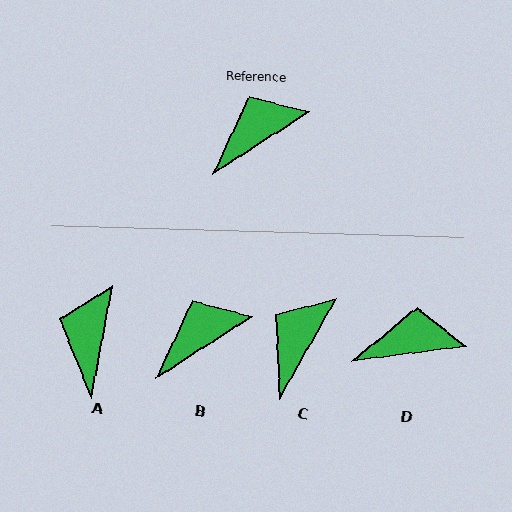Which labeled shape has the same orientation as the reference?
B.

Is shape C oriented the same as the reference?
No, it is off by about 28 degrees.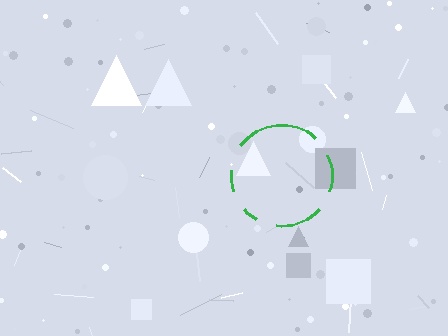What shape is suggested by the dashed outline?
The dashed outline suggests a circle.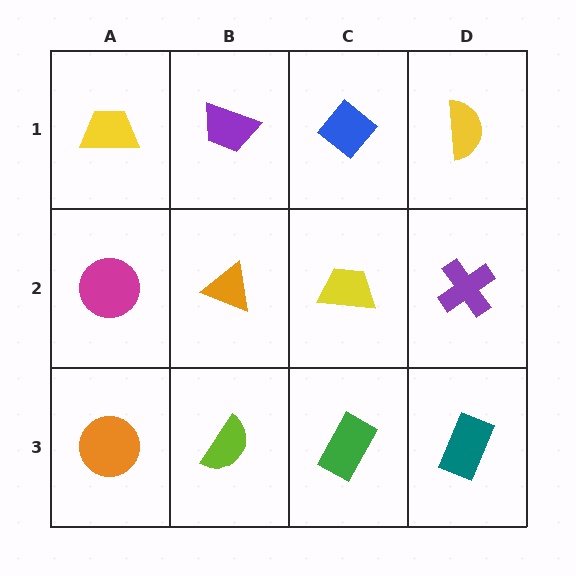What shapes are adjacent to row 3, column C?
A yellow trapezoid (row 2, column C), a lime semicircle (row 3, column B), a teal rectangle (row 3, column D).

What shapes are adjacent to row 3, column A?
A magenta circle (row 2, column A), a lime semicircle (row 3, column B).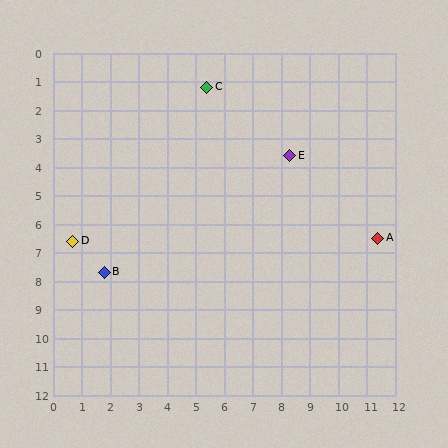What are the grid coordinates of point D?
Point D is at approximately (0.7, 6.6).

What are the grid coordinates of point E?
Point E is at approximately (8.3, 3.6).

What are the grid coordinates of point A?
Point A is at approximately (11.4, 6.5).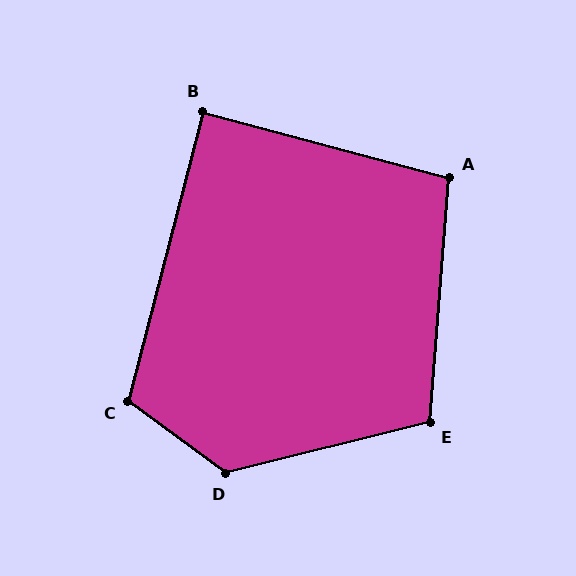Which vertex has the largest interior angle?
D, at approximately 129 degrees.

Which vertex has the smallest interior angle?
B, at approximately 90 degrees.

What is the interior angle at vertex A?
Approximately 100 degrees (obtuse).